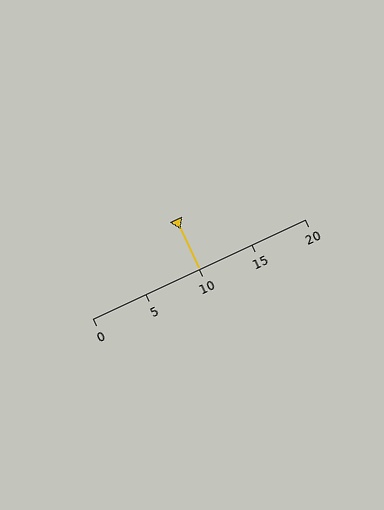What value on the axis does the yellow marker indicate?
The marker indicates approximately 10.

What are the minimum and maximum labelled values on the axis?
The axis runs from 0 to 20.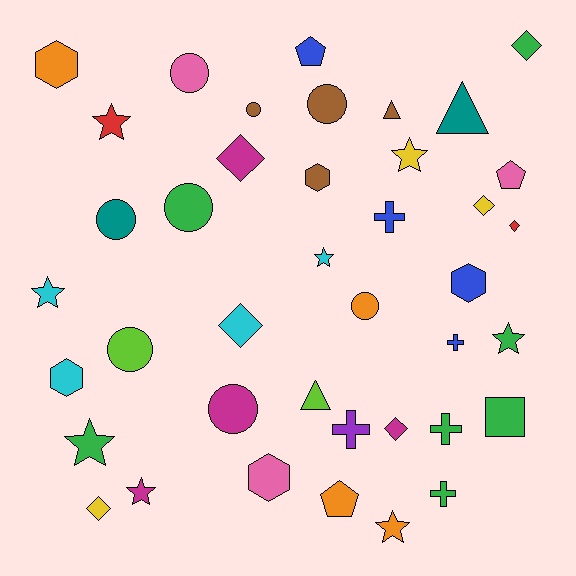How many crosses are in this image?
There are 5 crosses.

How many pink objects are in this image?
There are 3 pink objects.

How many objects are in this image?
There are 40 objects.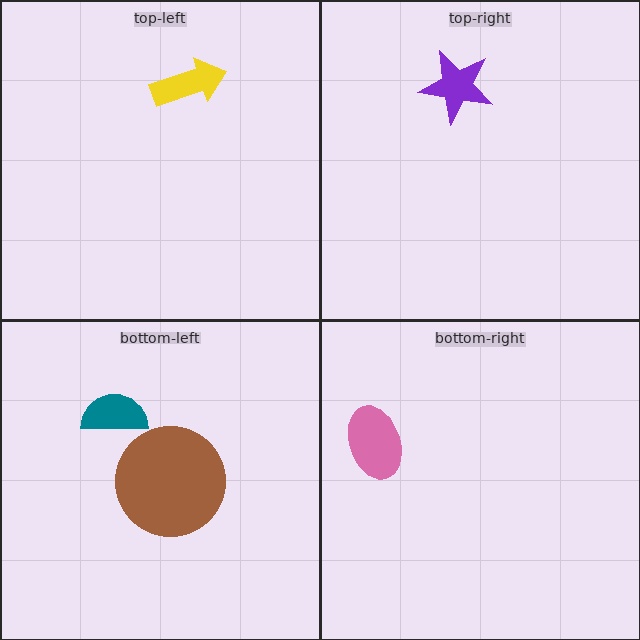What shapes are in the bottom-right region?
The pink ellipse.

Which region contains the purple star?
The top-right region.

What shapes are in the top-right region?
The purple star.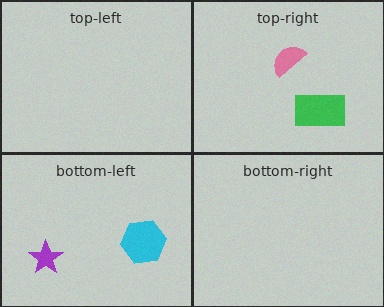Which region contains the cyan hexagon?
The bottom-left region.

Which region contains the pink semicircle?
The top-right region.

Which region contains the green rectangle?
The top-right region.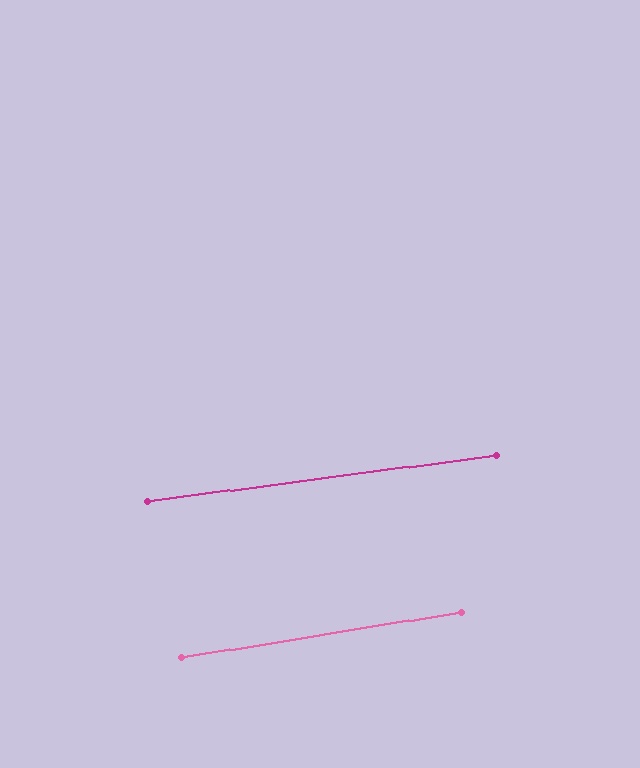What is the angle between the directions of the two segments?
Approximately 2 degrees.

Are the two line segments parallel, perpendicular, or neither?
Parallel — their directions differ by only 1.7°.